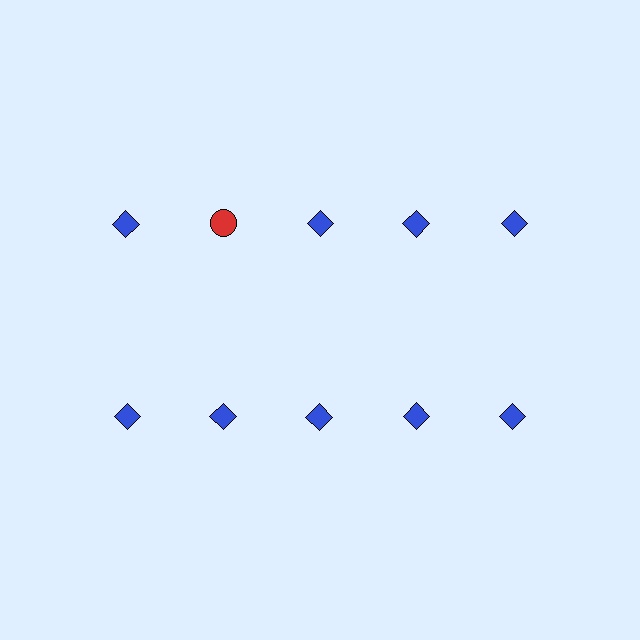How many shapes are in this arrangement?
There are 10 shapes arranged in a grid pattern.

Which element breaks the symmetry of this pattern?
The red circle in the top row, second from left column breaks the symmetry. All other shapes are blue diamonds.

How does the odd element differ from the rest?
It differs in both color (red instead of blue) and shape (circle instead of diamond).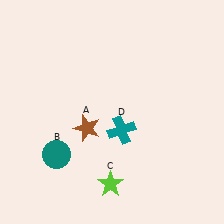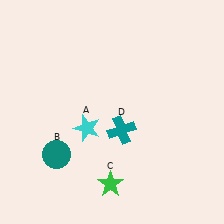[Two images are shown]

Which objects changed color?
A changed from brown to cyan. C changed from lime to green.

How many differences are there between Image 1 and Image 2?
There are 2 differences between the two images.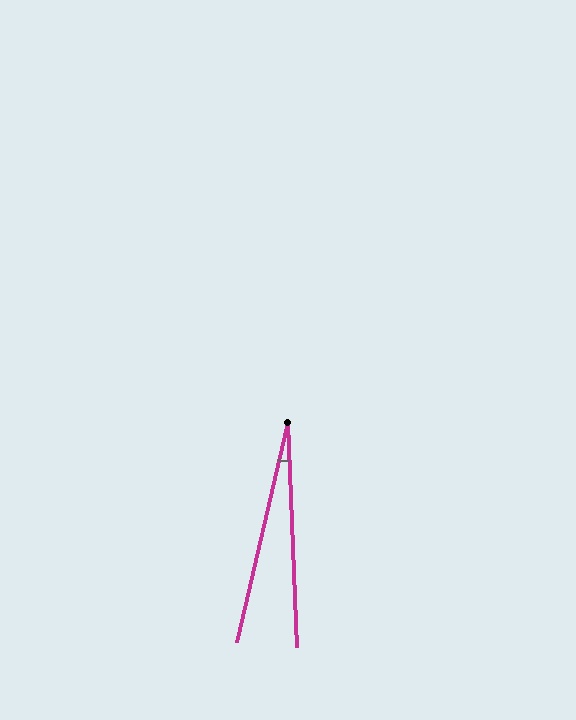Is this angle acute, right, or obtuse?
It is acute.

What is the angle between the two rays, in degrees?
Approximately 15 degrees.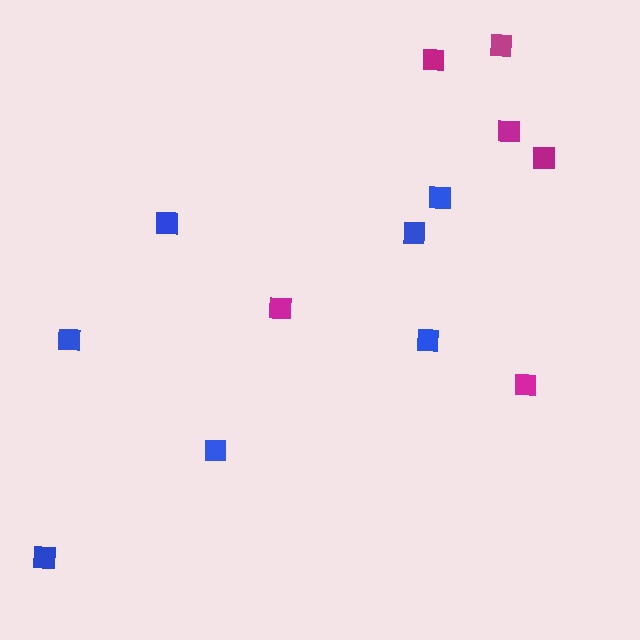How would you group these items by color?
There are 2 groups: one group of blue squares (7) and one group of magenta squares (6).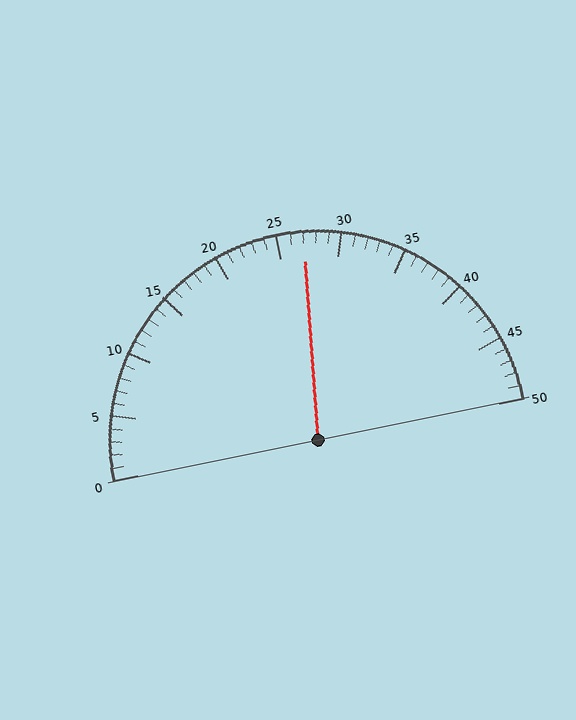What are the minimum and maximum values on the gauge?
The gauge ranges from 0 to 50.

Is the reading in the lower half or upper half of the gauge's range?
The reading is in the upper half of the range (0 to 50).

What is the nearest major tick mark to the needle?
The nearest major tick mark is 25.